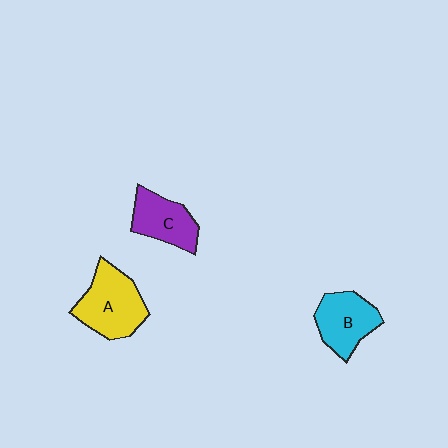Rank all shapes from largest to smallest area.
From largest to smallest: A (yellow), B (cyan), C (purple).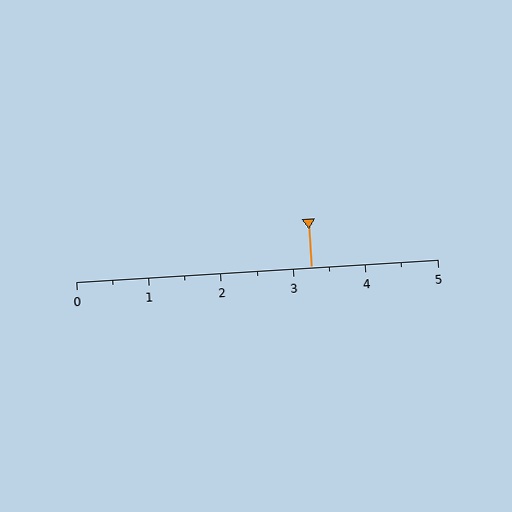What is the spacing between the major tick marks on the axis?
The major ticks are spaced 1 apart.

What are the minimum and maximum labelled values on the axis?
The axis runs from 0 to 5.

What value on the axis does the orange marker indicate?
The marker indicates approximately 3.2.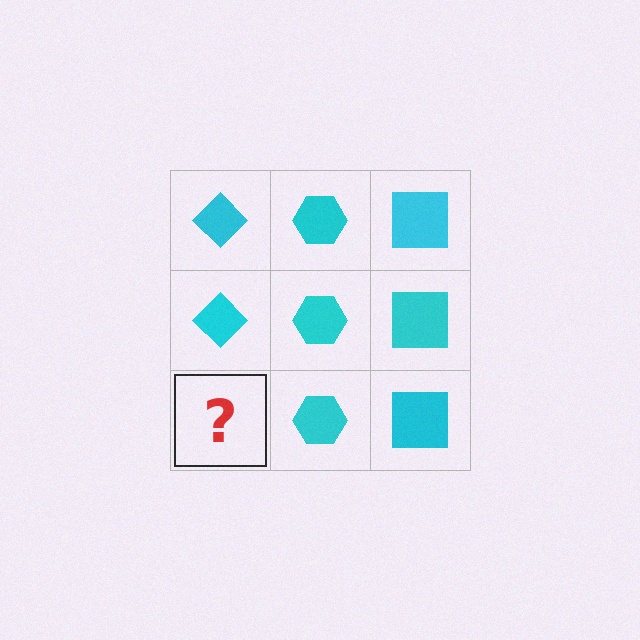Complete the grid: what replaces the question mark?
The question mark should be replaced with a cyan diamond.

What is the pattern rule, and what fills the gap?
The rule is that each column has a consistent shape. The gap should be filled with a cyan diamond.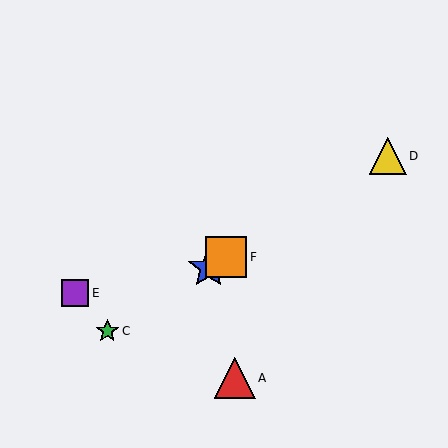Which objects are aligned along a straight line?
Objects B, C, D, F are aligned along a straight line.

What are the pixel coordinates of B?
Object B is at (209, 268).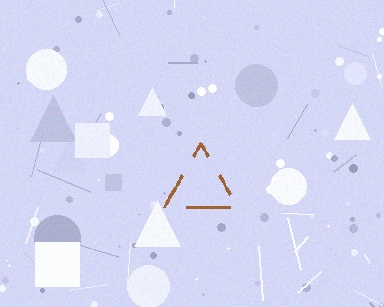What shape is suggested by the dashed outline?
The dashed outline suggests a triangle.